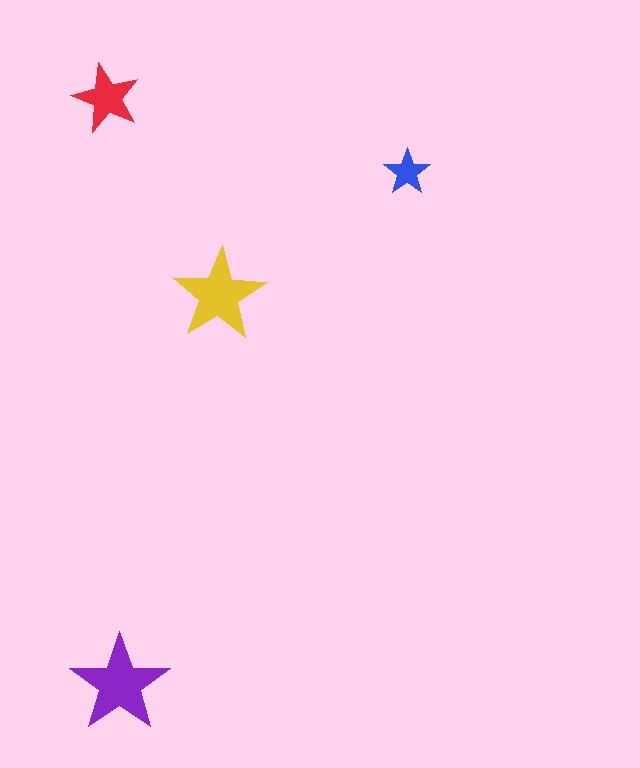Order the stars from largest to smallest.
the purple one, the yellow one, the red one, the blue one.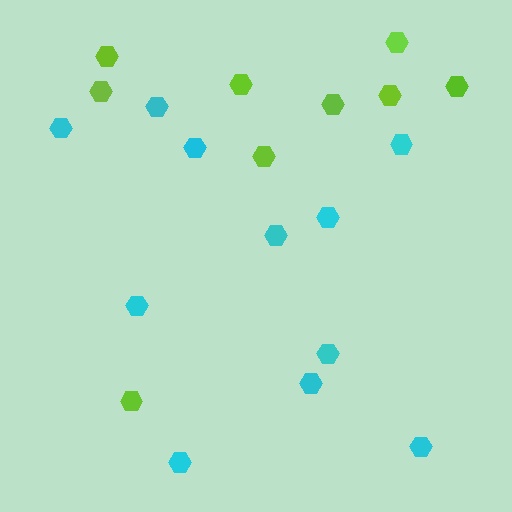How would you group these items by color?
There are 2 groups: one group of lime hexagons (9) and one group of cyan hexagons (11).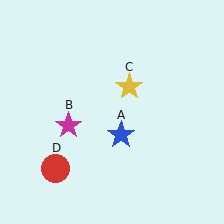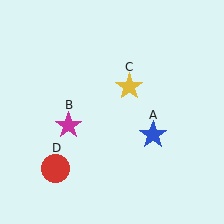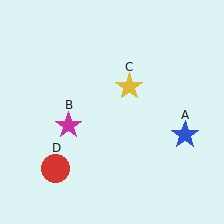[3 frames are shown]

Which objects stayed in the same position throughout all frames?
Magenta star (object B) and yellow star (object C) and red circle (object D) remained stationary.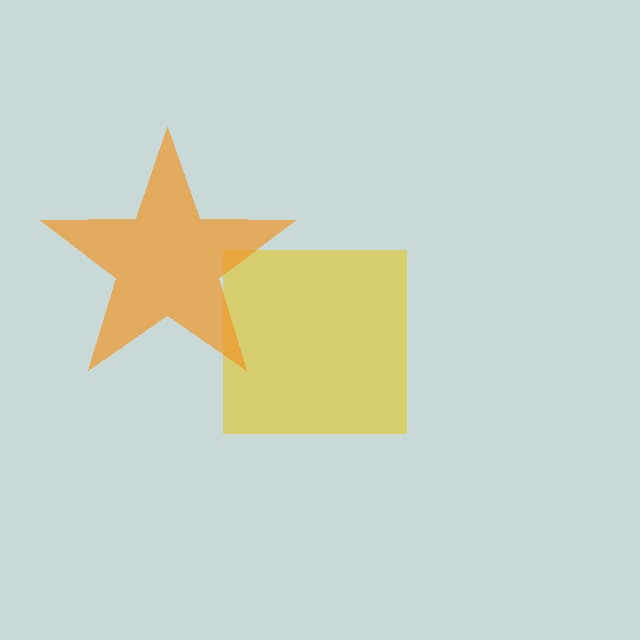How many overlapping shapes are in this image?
There are 2 overlapping shapes in the image.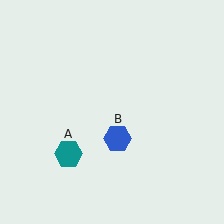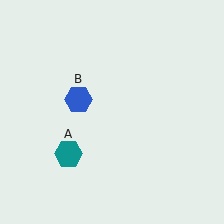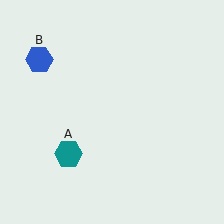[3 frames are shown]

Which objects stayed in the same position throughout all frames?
Teal hexagon (object A) remained stationary.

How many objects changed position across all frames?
1 object changed position: blue hexagon (object B).